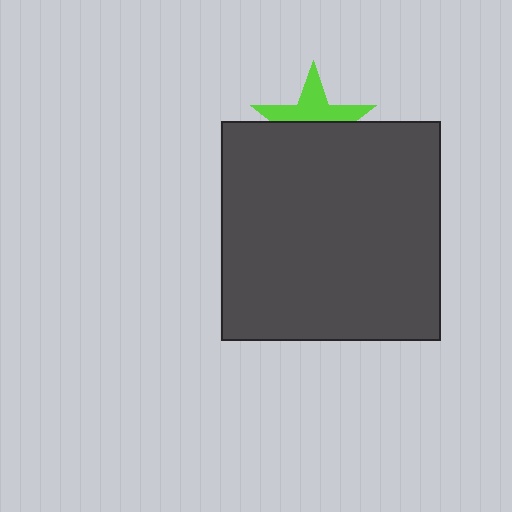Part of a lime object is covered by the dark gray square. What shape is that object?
It is a star.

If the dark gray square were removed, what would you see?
You would see the complete lime star.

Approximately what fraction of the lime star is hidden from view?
Roughly 54% of the lime star is hidden behind the dark gray square.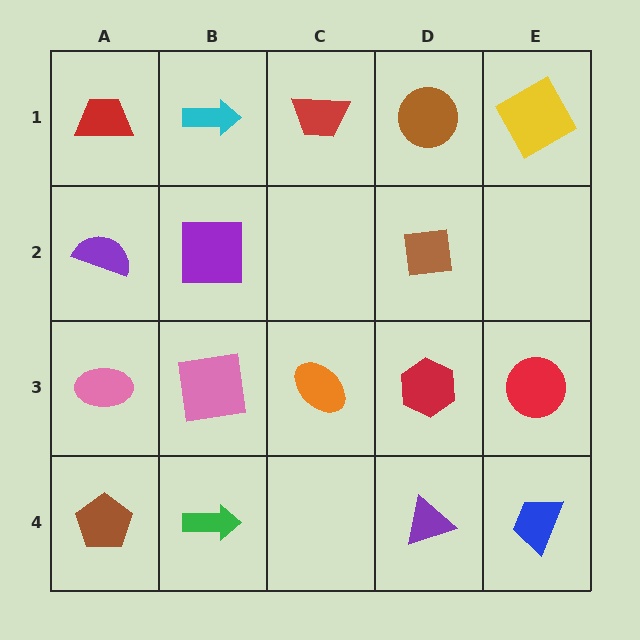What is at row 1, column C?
A red trapezoid.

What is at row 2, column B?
A purple square.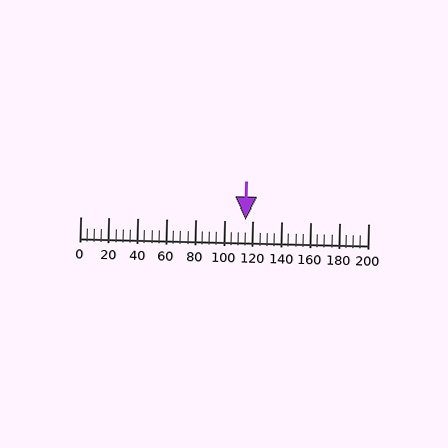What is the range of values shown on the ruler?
The ruler shows values from 0 to 200.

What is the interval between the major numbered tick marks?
The major tick marks are spaced 20 units apart.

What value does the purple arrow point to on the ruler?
The purple arrow points to approximately 115.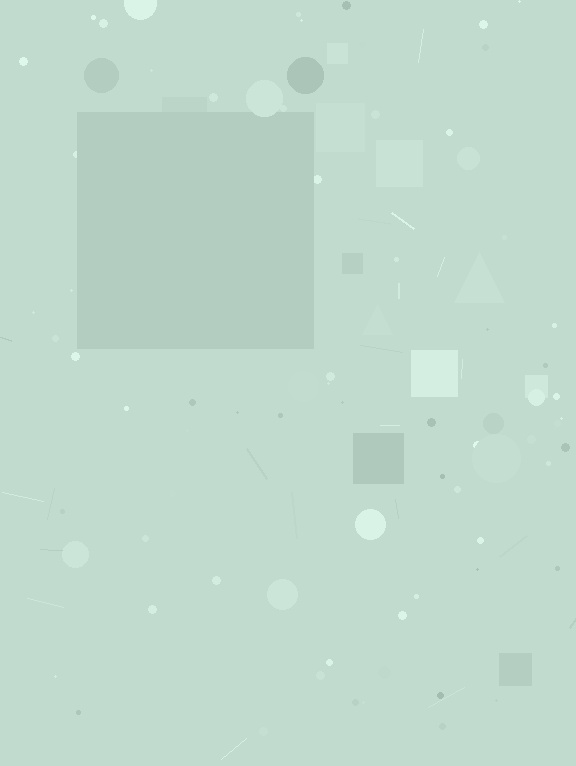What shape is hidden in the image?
A square is hidden in the image.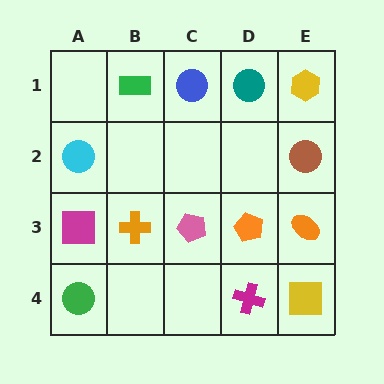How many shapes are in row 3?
5 shapes.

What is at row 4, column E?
A yellow square.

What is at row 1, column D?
A teal circle.